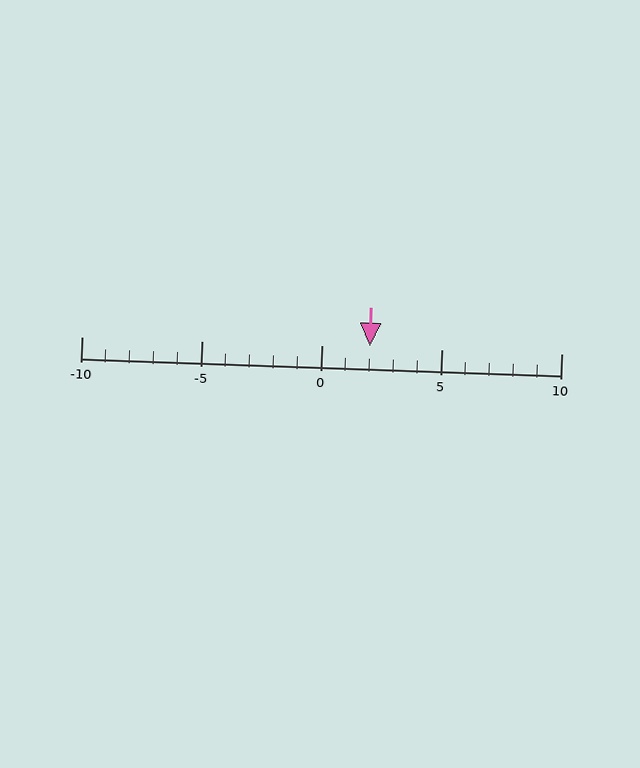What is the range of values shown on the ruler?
The ruler shows values from -10 to 10.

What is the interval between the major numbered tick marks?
The major tick marks are spaced 5 units apart.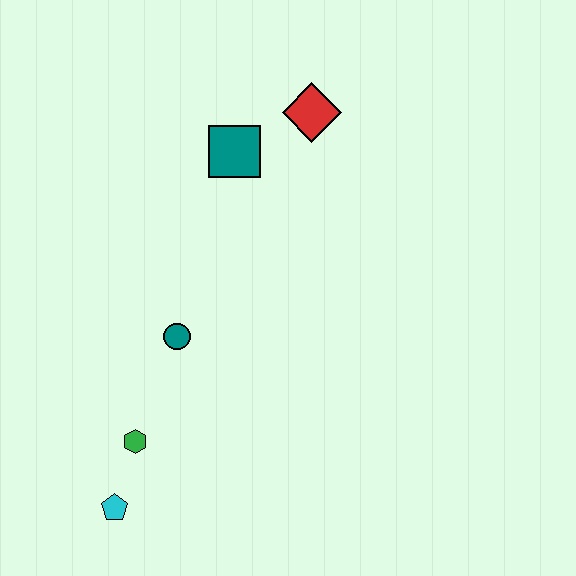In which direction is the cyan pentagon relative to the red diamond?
The cyan pentagon is below the red diamond.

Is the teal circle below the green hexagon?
No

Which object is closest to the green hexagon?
The cyan pentagon is closest to the green hexagon.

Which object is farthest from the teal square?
The cyan pentagon is farthest from the teal square.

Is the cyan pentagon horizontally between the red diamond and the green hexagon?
No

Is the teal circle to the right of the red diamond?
No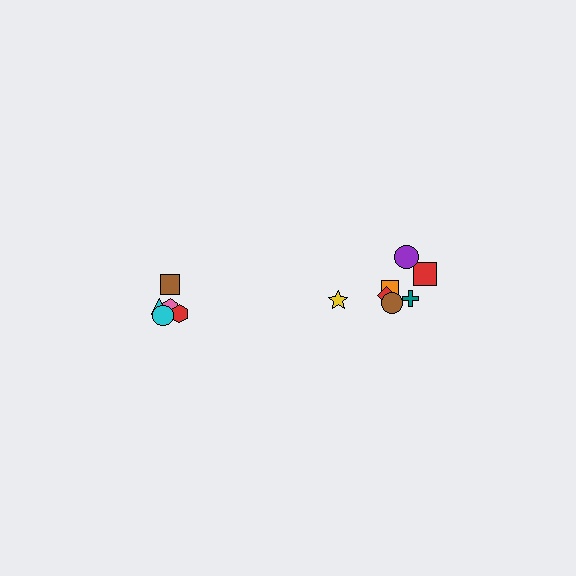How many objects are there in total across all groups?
There are 12 objects.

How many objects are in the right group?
There are 7 objects.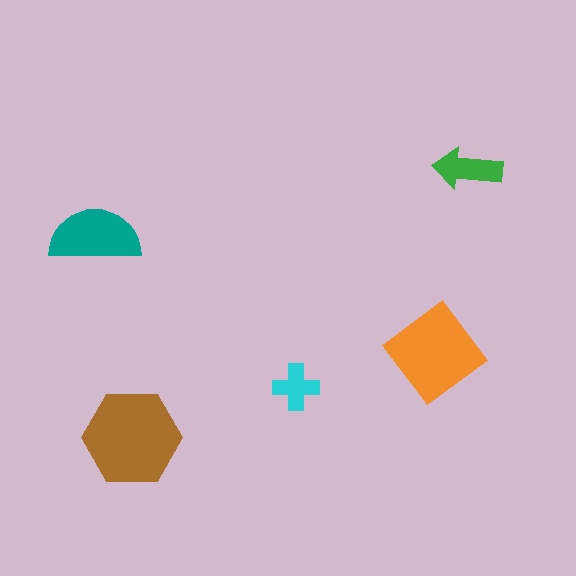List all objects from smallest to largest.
The cyan cross, the green arrow, the teal semicircle, the orange diamond, the brown hexagon.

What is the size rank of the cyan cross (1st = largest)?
5th.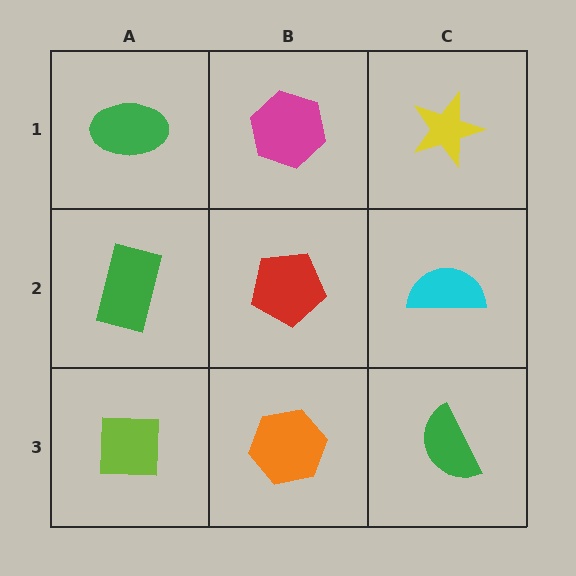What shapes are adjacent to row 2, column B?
A magenta hexagon (row 1, column B), an orange hexagon (row 3, column B), a green rectangle (row 2, column A), a cyan semicircle (row 2, column C).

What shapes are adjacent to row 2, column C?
A yellow star (row 1, column C), a green semicircle (row 3, column C), a red pentagon (row 2, column B).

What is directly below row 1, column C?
A cyan semicircle.